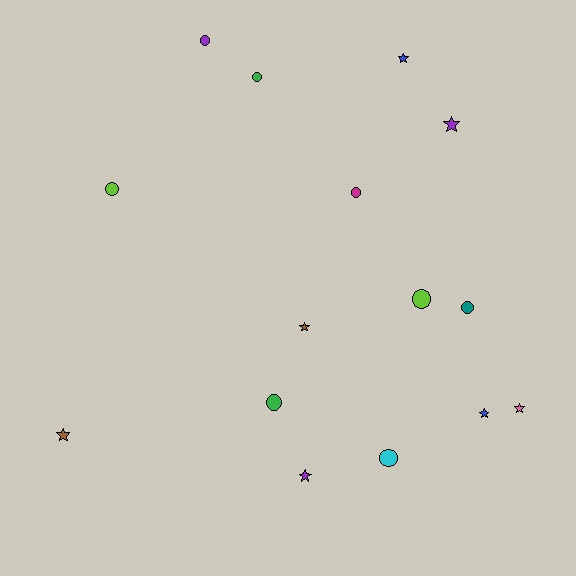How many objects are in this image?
There are 15 objects.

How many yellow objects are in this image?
There are no yellow objects.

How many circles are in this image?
There are 8 circles.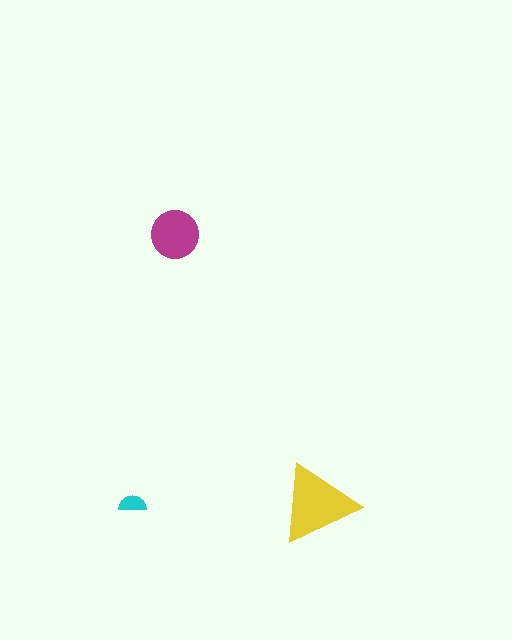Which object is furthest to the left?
The cyan semicircle is leftmost.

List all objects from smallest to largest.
The cyan semicircle, the magenta circle, the yellow triangle.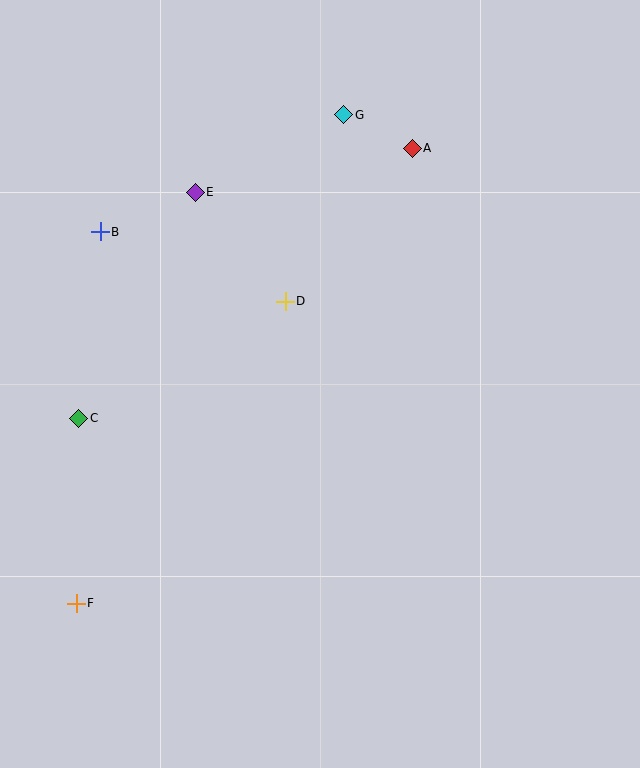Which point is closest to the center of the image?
Point D at (285, 301) is closest to the center.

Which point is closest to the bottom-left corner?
Point F is closest to the bottom-left corner.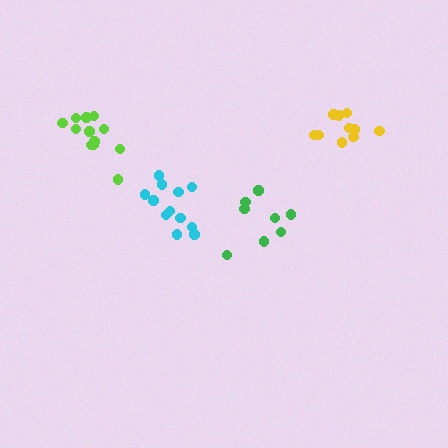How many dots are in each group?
Group 1: 12 dots, Group 2: 8 dots, Group 3: 12 dots, Group 4: 10 dots (42 total).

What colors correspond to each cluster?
The clusters are colored: lime, green, cyan, yellow.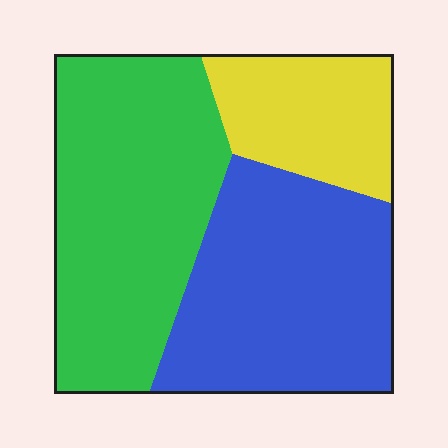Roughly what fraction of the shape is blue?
Blue takes up about three eighths (3/8) of the shape.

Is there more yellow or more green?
Green.